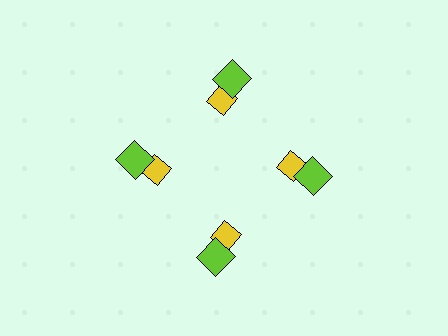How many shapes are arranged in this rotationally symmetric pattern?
There are 8 shapes, arranged in 4 groups of 2.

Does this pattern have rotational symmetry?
Yes, this pattern has 4-fold rotational symmetry. It looks the same after rotating 90 degrees around the center.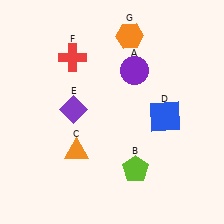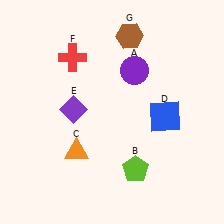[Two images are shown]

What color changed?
The hexagon (G) changed from orange in Image 1 to brown in Image 2.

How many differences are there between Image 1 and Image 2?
There is 1 difference between the two images.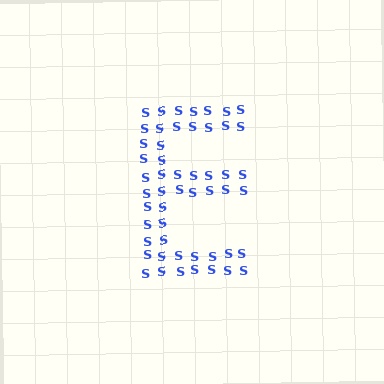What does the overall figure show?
The overall figure shows the letter E.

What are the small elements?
The small elements are letter S's.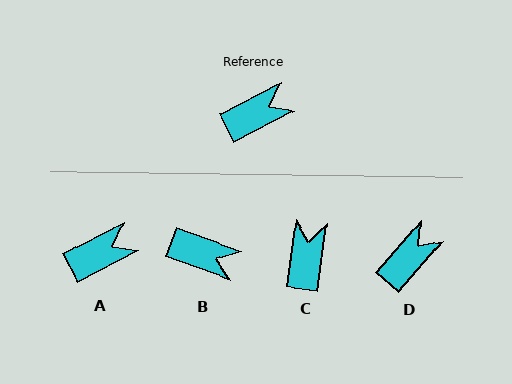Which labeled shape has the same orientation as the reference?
A.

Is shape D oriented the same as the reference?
No, it is off by about 22 degrees.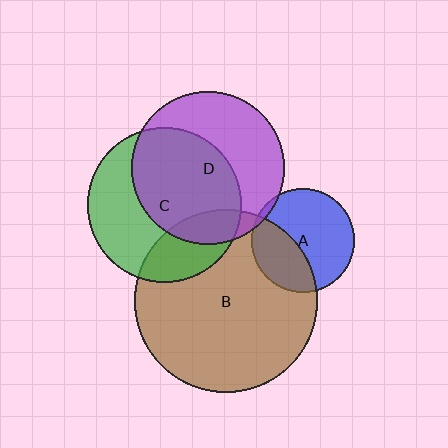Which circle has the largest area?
Circle B (brown).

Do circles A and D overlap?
Yes.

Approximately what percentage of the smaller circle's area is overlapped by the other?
Approximately 5%.